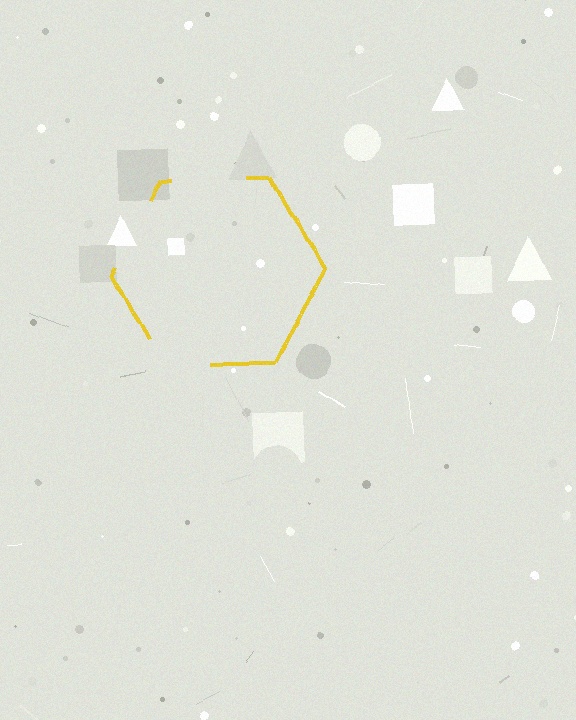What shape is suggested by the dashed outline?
The dashed outline suggests a hexagon.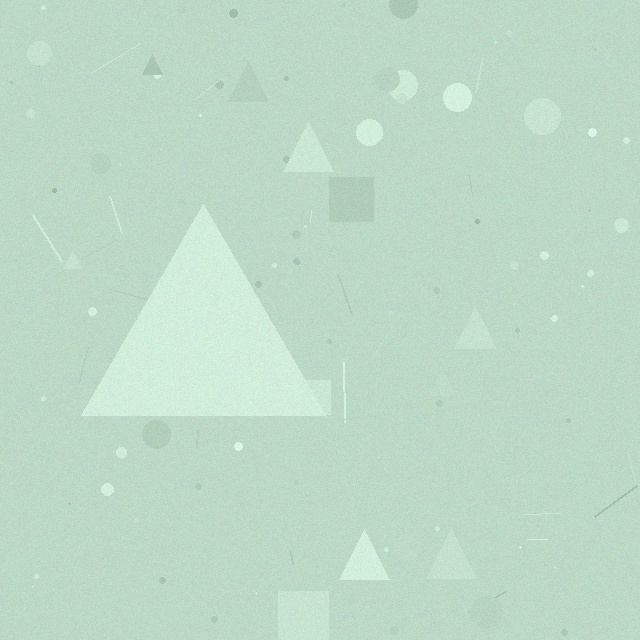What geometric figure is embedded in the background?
A triangle is embedded in the background.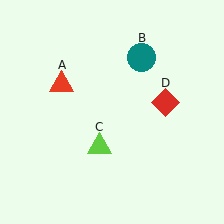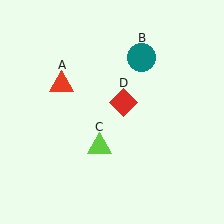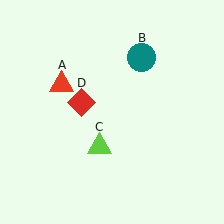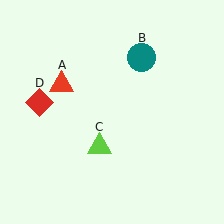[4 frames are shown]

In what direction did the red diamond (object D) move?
The red diamond (object D) moved left.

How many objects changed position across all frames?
1 object changed position: red diamond (object D).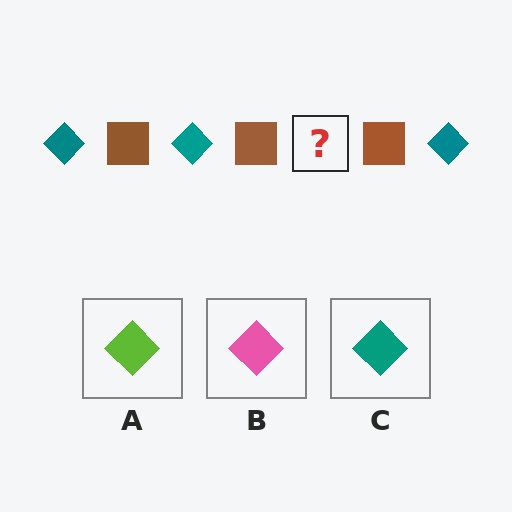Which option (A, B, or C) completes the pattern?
C.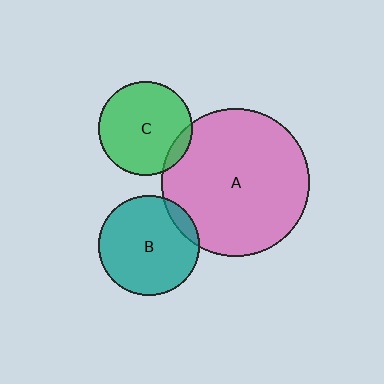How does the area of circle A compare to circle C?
Approximately 2.5 times.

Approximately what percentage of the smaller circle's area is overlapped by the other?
Approximately 10%.